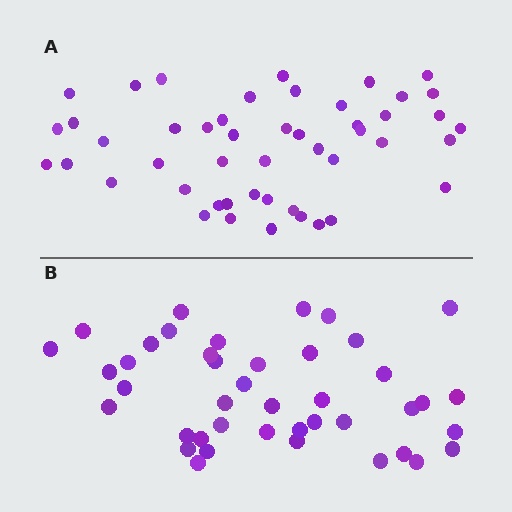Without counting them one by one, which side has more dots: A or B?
Region A (the top region) has more dots.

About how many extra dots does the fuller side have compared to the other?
Region A has about 6 more dots than region B.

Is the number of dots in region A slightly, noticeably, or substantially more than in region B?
Region A has only slightly more — the two regions are fairly close. The ratio is roughly 1.1 to 1.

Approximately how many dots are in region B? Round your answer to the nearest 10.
About 40 dots. (The exact count is 42, which rounds to 40.)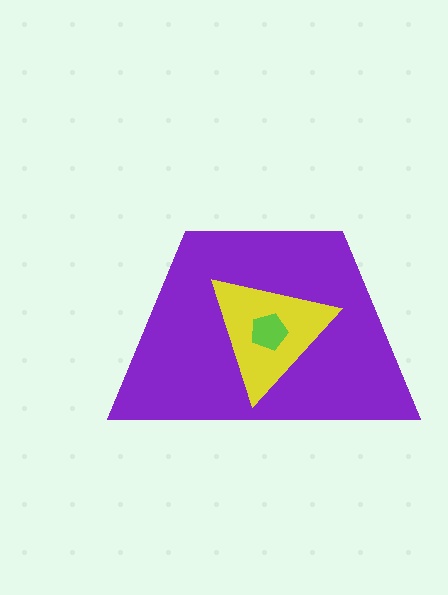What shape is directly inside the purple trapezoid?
The yellow triangle.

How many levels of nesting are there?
3.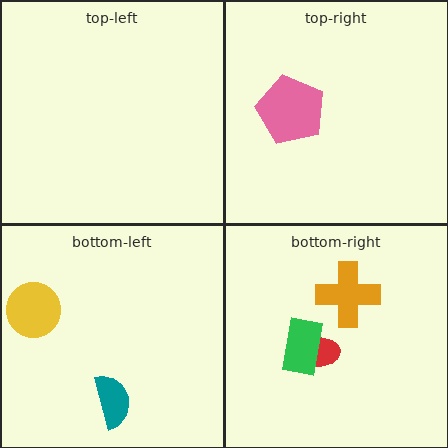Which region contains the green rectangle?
The bottom-right region.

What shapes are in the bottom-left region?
The yellow circle, the teal semicircle.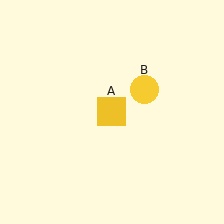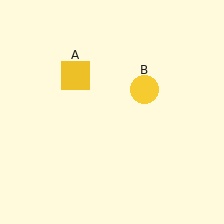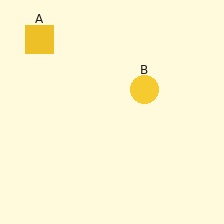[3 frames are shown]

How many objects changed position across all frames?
1 object changed position: yellow square (object A).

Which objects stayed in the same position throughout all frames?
Yellow circle (object B) remained stationary.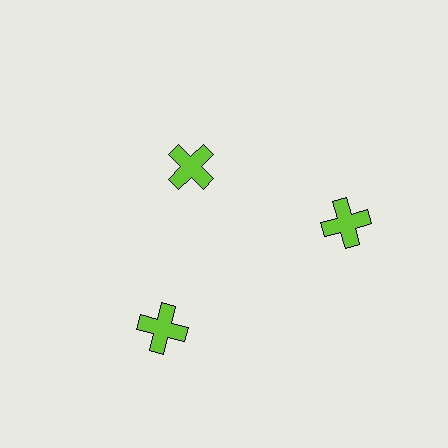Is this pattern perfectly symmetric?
No. The 3 lime crosses are arranged in a ring, but one element near the 11 o'clock position is pulled inward toward the center, breaking the 3-fold rotational symmetry.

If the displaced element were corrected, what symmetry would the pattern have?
It would have 3-fold rotational symmetry — the pattern would map onto itself every 120 degrees.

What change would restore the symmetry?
The symmetry would be restored by moving it outward, back onto the ring so that all 3 crosses sit at equal angles and equal distance from the center.